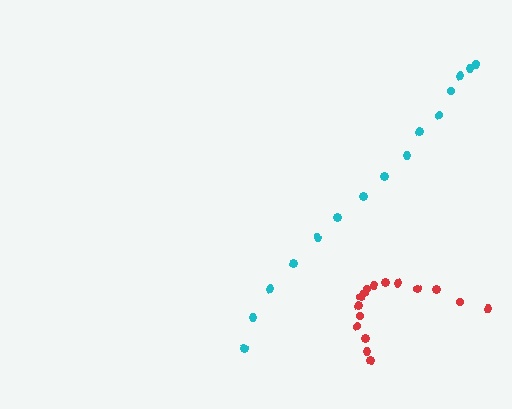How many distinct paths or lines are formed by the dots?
There are 2 distinct paths.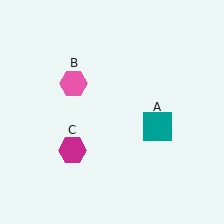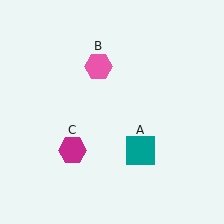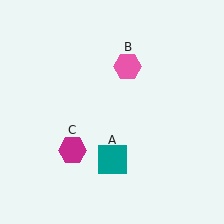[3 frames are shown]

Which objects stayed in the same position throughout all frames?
Magenta hexagon (object C) remained stationary.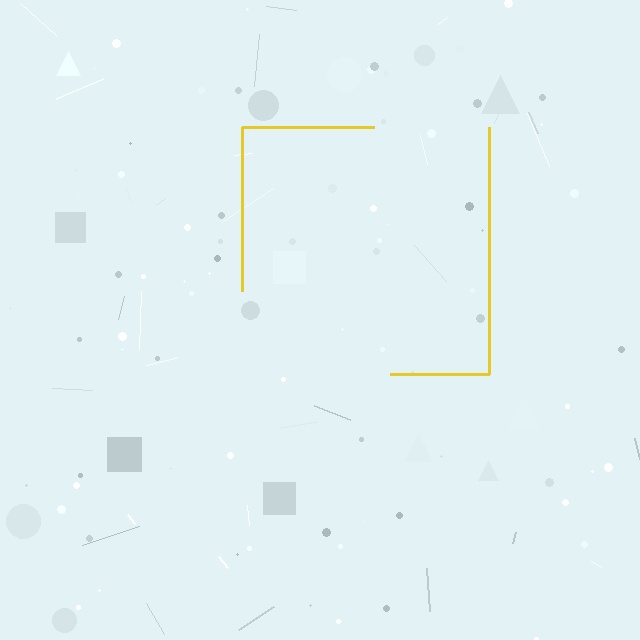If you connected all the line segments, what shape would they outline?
They would outline a square.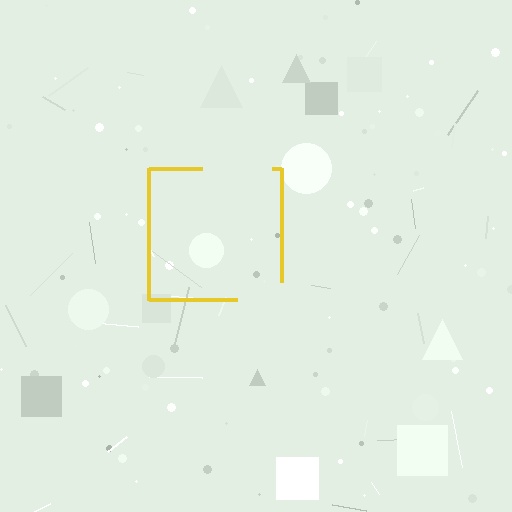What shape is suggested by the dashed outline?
The dashed outline suggests a square.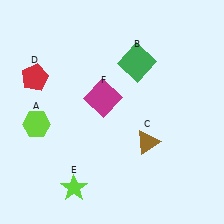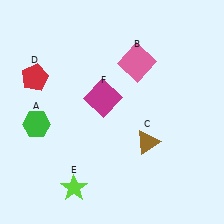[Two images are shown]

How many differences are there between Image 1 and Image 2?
There are 2 differences between the two images.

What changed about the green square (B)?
In Image 1, B is green. In Image 2, it changed to pink.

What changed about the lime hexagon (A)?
In Image 1, A is lime. In Image 2, it changed to green.